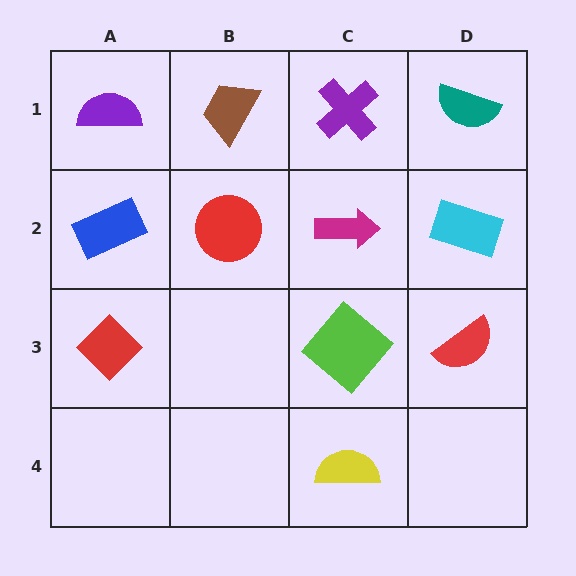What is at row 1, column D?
A teal semicircle.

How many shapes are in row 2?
4 shapes.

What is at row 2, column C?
A magenta arrow.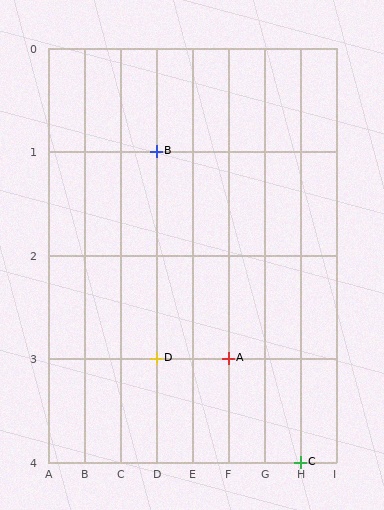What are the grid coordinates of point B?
Point B is at grid coordinates (D, 1).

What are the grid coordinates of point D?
Point D is at grid coordinates (D, 3).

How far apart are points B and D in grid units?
Points B and D are 2 rows apart.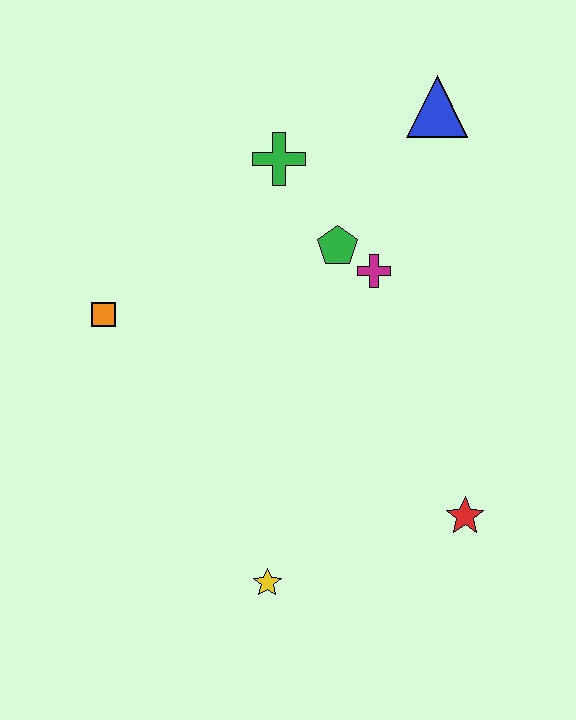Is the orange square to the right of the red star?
No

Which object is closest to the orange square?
The green cross is closest to the orange square.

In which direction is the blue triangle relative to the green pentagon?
The blue triangle is above the green pentagon.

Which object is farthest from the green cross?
The yellow star is farthest from the green cross.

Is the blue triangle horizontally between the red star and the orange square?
Yes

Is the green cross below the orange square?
No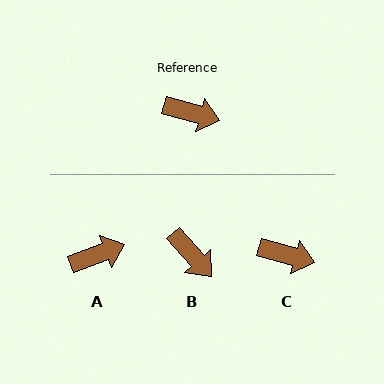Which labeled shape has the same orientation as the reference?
C.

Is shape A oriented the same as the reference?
No, it is off by about 36 degrees.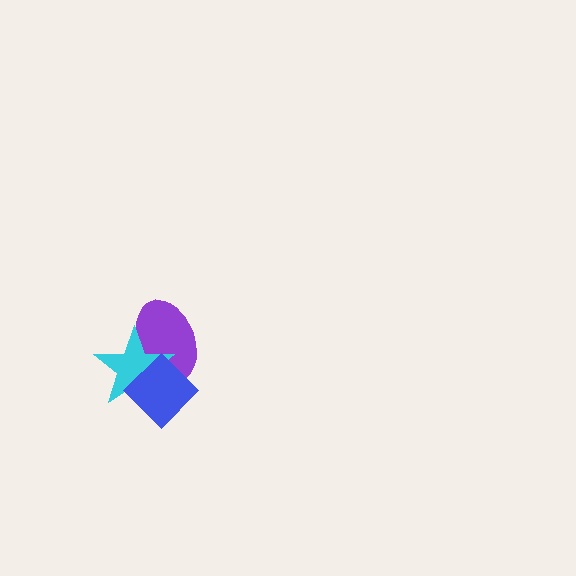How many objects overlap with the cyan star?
2 objects overlap with the cyan star.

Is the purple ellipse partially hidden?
Yes, it is partially covered by another shape.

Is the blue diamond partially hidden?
No, no other shape covers it.